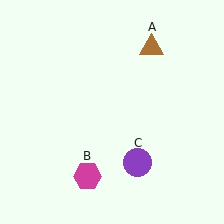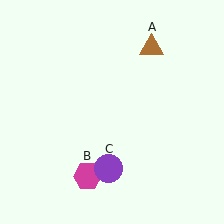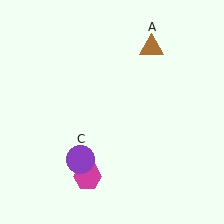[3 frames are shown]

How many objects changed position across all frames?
1 object changed position: purple circle (object C).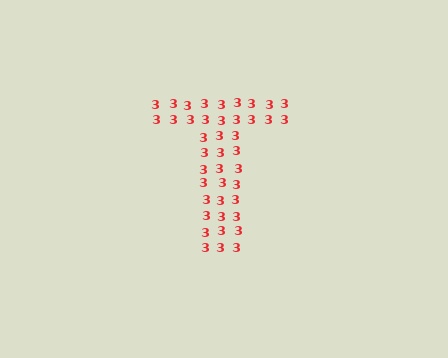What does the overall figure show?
The overall figure shows the letter T.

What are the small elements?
The small elements are digit 3's.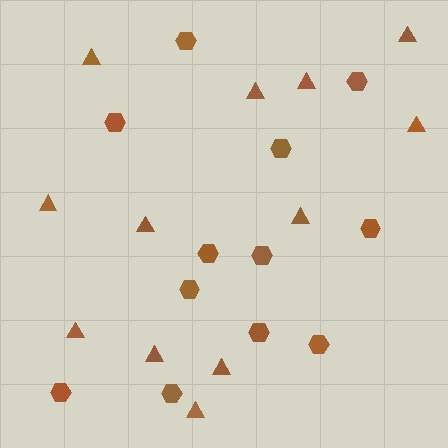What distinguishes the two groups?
There are 2 groups: one group of triangles (12) and one group of hexagons (12).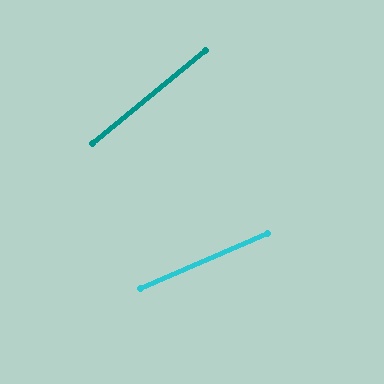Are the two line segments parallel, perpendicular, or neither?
Neither parallel nor perpendicular — they differ by about 16°.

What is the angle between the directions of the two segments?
Approximately 16 degrees.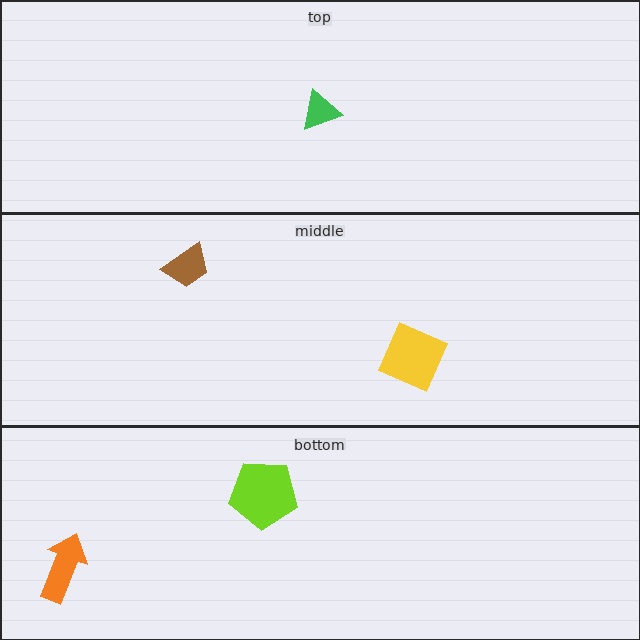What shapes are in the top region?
The green triangle.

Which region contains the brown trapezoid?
The middle region.